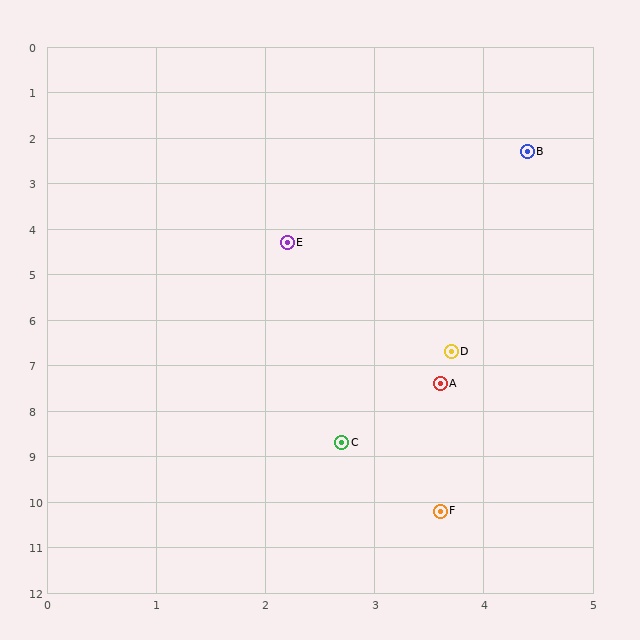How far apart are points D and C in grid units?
Points D and C are about 2.2 grid units apart.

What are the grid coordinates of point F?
Point F is at approximately (3.6, 10.2).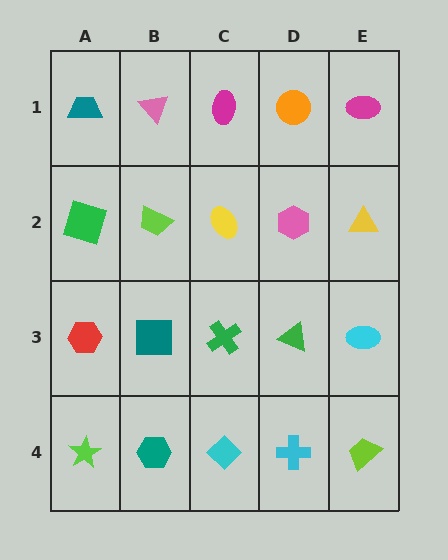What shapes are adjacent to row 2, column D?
An orange circle (row 1, column D), a green triangle (row 3, column D), a yellow ellipse (row 2, column C), a yellow triangle (row 2, column E).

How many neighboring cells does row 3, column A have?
3.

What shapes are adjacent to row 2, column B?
A pink triangle (row 1, column B), a teal square (row 3, column B), a green square (row 2, column A), a yellow ellipse (row 2, column C).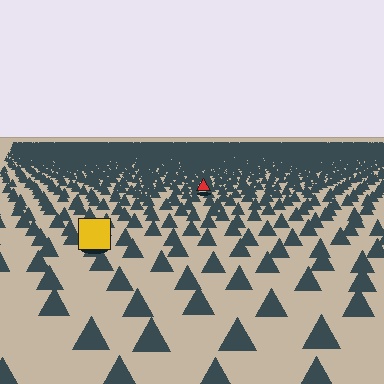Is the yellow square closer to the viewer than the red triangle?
Yes. The yellow square is closer — you can tell from the texture gradient: the ground texture is coarser near it.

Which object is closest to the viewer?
The yellow square is closest. The texture marks near it are larger and more spread out.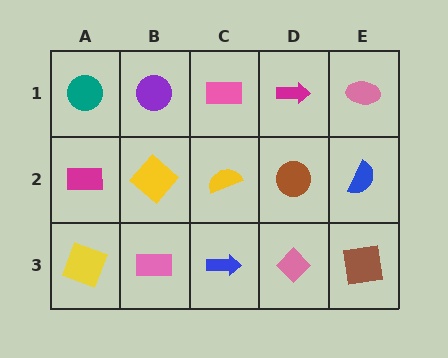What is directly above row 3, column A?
A magenta rectangle.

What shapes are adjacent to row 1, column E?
A blue semicircle (row 2, column E), a magenta arrow (row 1, column D).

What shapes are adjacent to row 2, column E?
A pink ellipse (row 1, column E), a brown square (row 3, column E), a brown circle (row 2, column D).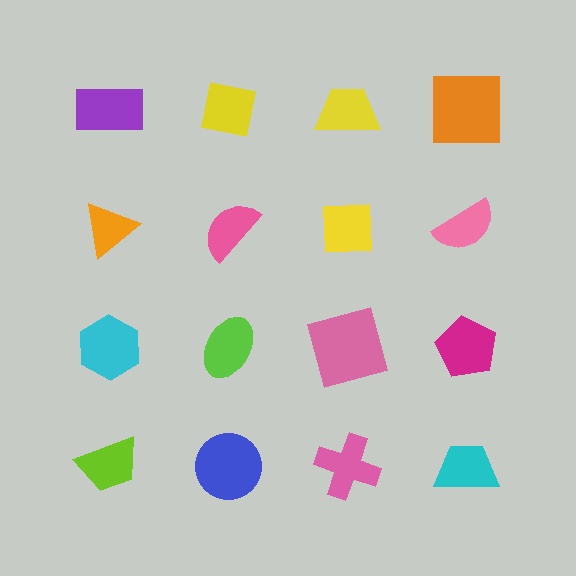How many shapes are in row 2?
4 shapes.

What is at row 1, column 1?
A purple rectangle.